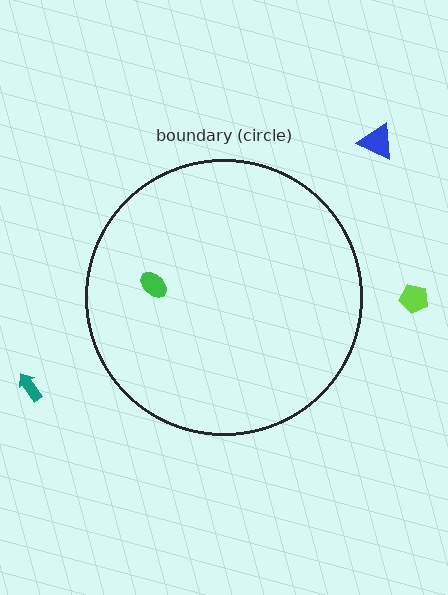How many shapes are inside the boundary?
1 inside, 3 outside.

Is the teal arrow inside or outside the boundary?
Outside.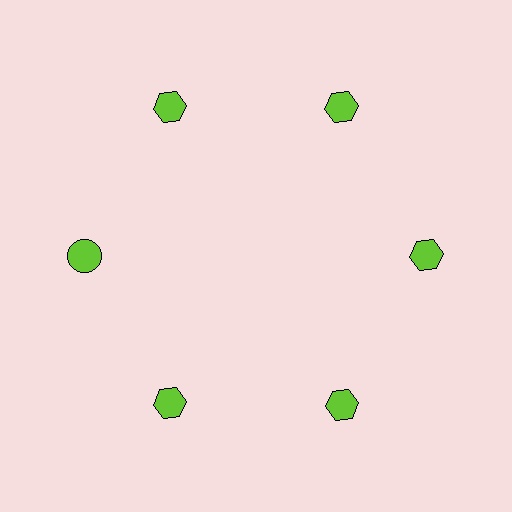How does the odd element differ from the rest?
It has a different shape: circle instead of hexagon.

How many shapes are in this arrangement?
There are 6 shapes arranged in a ring pattern.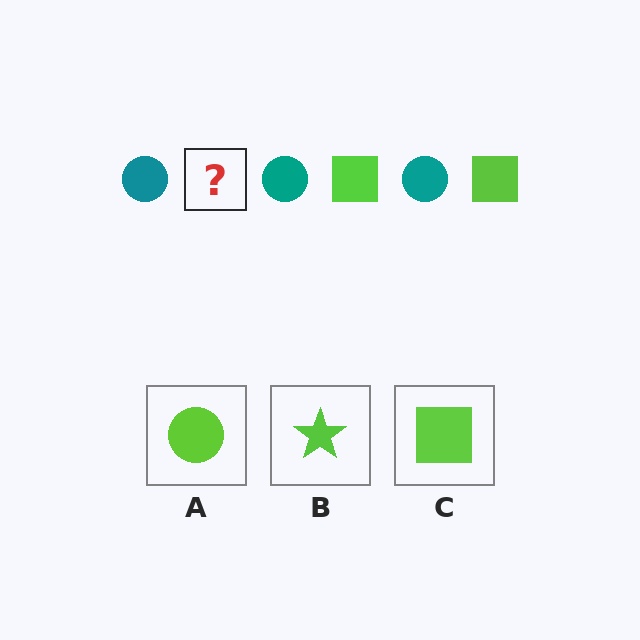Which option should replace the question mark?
Option C.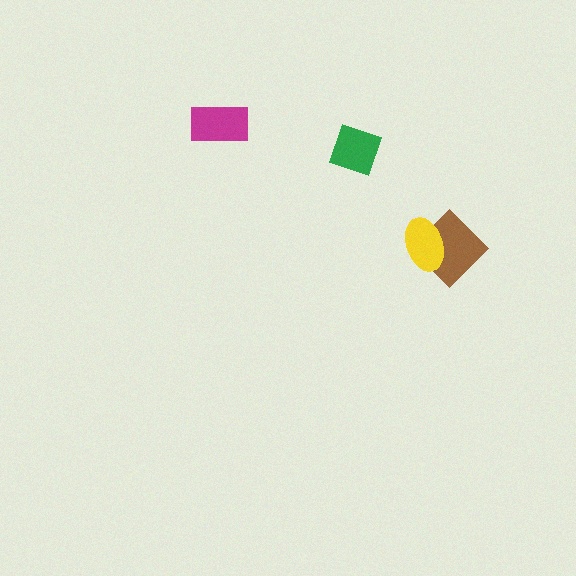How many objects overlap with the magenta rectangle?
0 objects overlap with the magenta rectangle.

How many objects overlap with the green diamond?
0 objects overlap with the green diamond.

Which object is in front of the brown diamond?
The yellow ellipse is in front of the brown diamond.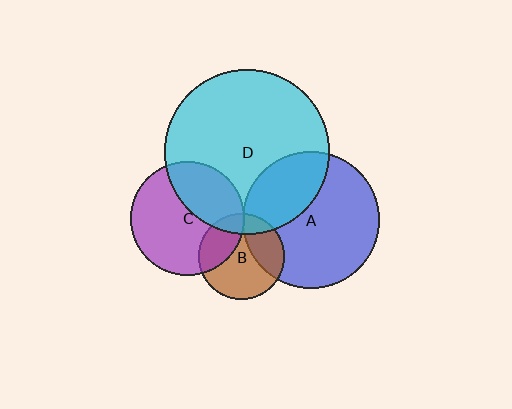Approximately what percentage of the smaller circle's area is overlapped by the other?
Approximately 5%.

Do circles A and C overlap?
Yes.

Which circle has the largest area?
Circle D (cyan).